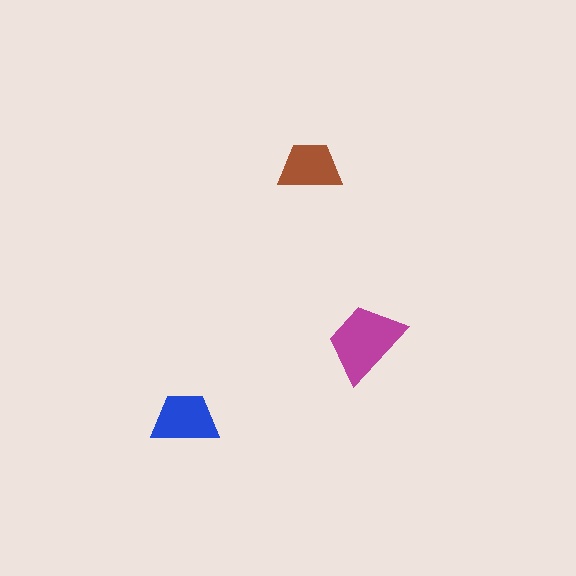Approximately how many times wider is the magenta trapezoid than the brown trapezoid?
About 1.5 times wider.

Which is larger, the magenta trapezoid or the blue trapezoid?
The magenta one.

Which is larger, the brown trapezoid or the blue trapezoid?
The blue one.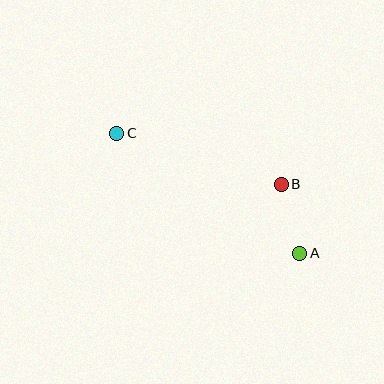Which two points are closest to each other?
Points A and B are closest to each other.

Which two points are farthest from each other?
Points A and C are farthest from each other.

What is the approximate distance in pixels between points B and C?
The distance between B and C is approximately 172 pixels.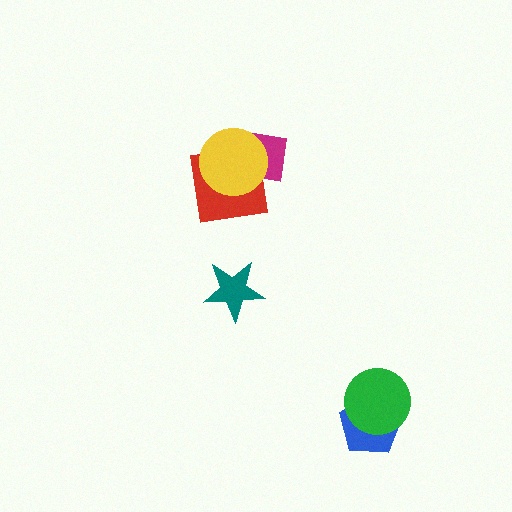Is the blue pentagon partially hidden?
Yes, it is partially covered by another shape.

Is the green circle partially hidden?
No, no other shape covers it.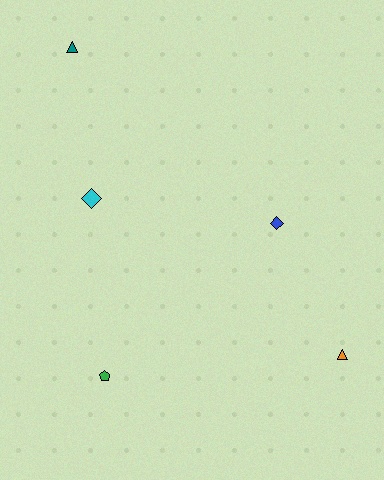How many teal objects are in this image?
There is 1 teal object.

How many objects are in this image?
There are 5 objects.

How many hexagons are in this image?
There are no hexagons.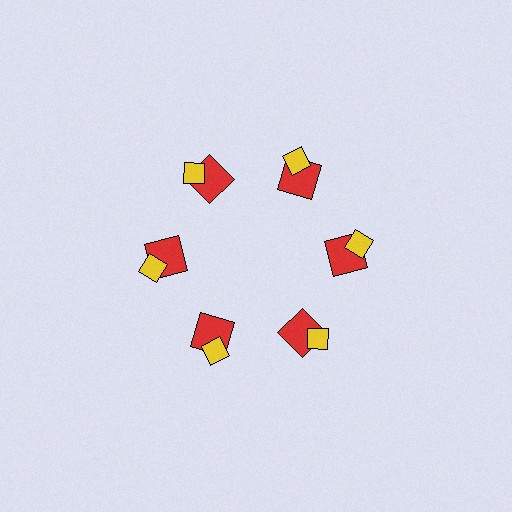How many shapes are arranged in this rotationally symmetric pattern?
There are 12 shapes, arranged in 6 groups of 2.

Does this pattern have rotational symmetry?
Yes, this pattern has 6-fold rotational symmetry. It looks the same after rotating 60 degrees around the center.